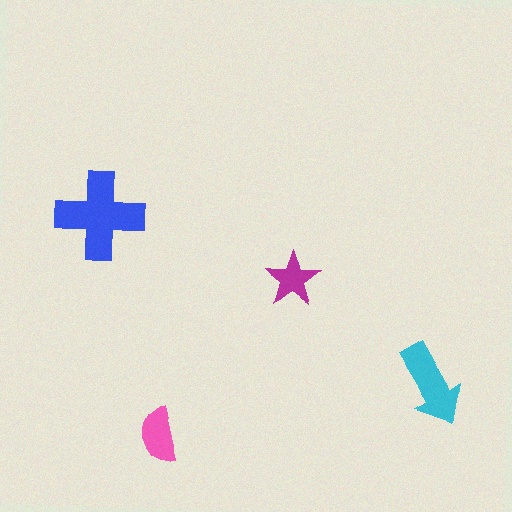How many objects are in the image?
There are 4 objects in the image.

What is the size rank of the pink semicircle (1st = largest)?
3rd.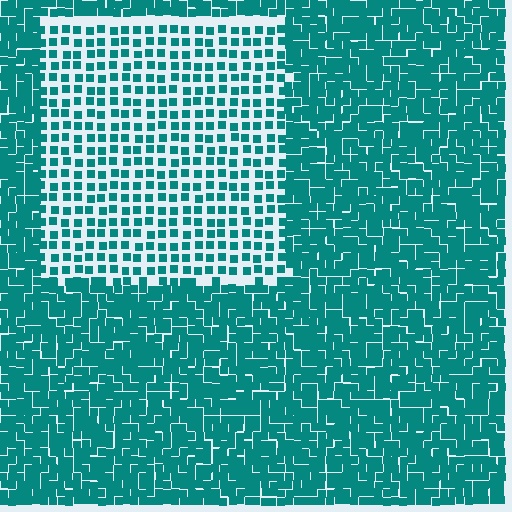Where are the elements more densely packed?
The elements are more densely packed outside the rectangle boundary.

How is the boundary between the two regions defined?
The boundary is defined by a change in element density (approximately 2.2x ratio). All elements are the same color, size, and shape.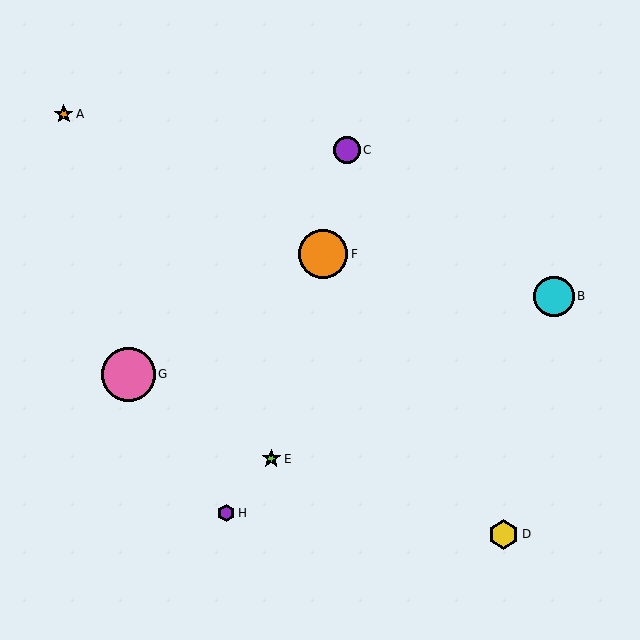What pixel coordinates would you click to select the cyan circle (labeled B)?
Click at (554, 296) to select the cyan circle B.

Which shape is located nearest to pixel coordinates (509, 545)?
The yellow hexagon (labeled D) at (504, 534) is nearest to that location.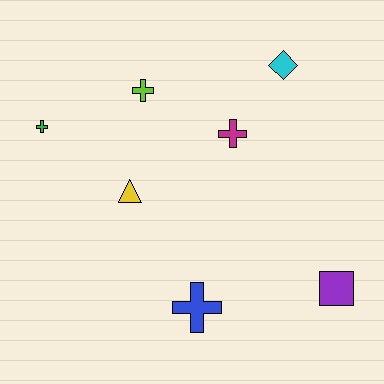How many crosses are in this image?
There are 4 crosses.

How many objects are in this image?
There are 7 objects.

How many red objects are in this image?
There are no red objects.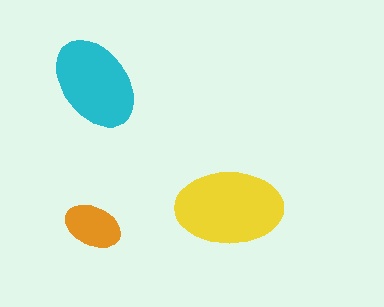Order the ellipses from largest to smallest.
the yellow one, the cyan one, the orange one.